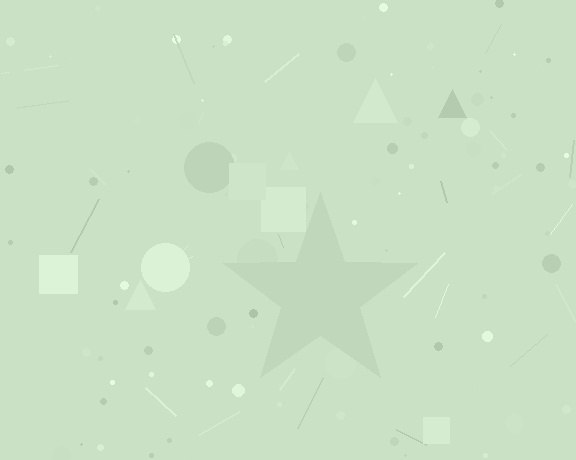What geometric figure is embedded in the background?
A star is embedded in the background.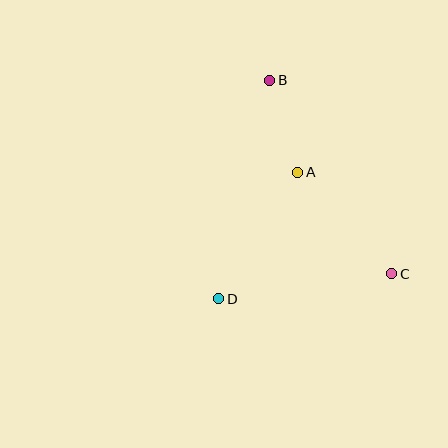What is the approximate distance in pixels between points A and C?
The distance between A and C is approximately 138 pixels.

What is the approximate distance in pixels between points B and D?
The distance between B and D is approximately 225 pixels.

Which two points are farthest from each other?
Points B and C are farthest from each other.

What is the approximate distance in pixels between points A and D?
The distance between A and D is approximately 149 pixels.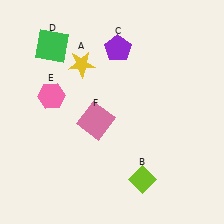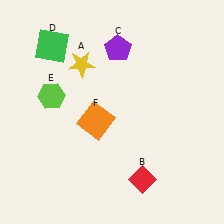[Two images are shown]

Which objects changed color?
B changed from lime to red. E changed from pink to lime. F changed from pink to orange.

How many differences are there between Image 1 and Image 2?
There are 3 differences between the two images.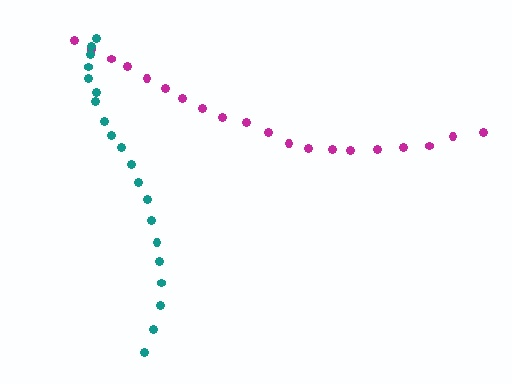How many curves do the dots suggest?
There are 2 distinct paths.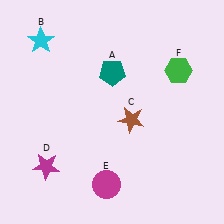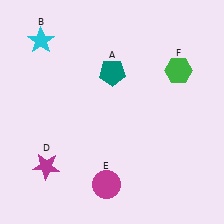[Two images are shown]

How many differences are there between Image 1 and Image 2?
There is 1 difference between the two images.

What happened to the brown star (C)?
The brown star (C) was removed in Image 2. It was in the bottom-right area of Image 1.